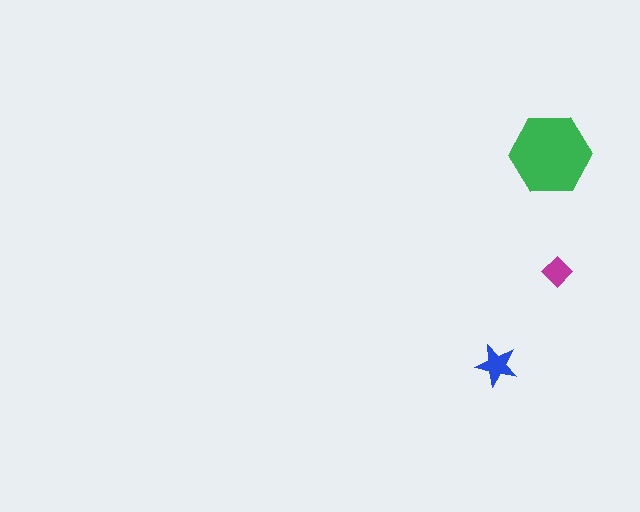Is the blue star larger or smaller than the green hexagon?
Smaller.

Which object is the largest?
The green hexagon.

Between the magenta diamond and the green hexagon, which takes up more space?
The green hexagon.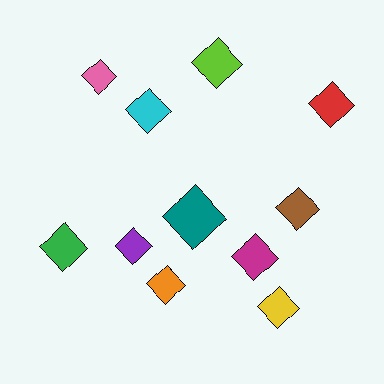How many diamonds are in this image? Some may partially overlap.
There are 11 diamonds.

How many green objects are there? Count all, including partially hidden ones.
There is 1 green object.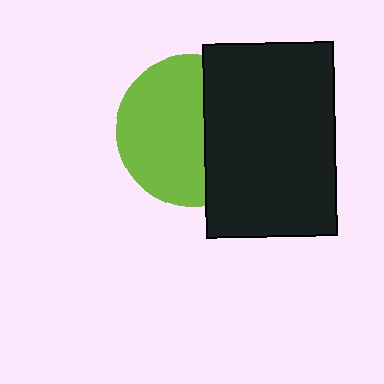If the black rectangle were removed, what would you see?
You would see the complete lime circle.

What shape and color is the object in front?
The object in front is a black rectangle.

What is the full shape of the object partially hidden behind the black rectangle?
The partially hidden object is a lime circle.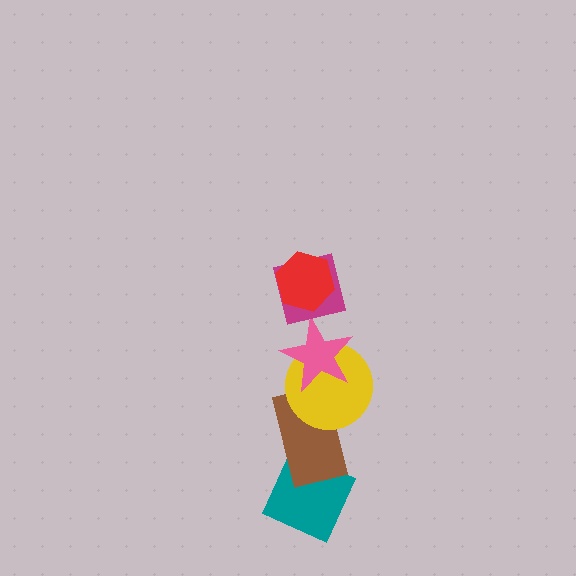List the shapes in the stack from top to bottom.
From top to bottom: the red hexagon, the magenta square, the pink star, the yellow circle, the brown rectangle, the teal diamond.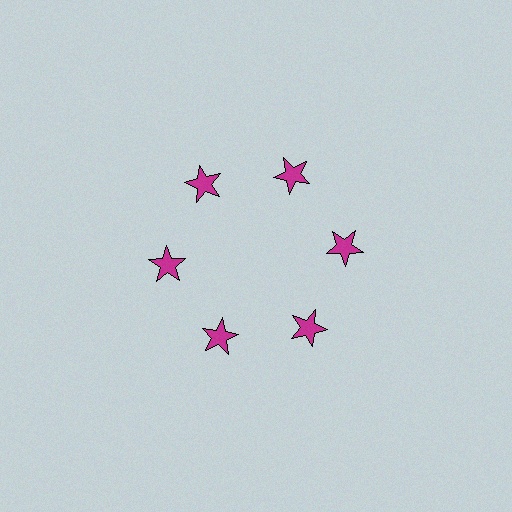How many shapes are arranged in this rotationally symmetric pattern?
There are 6 shapes, arranged in 6 groups of 1.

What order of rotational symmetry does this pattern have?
This pattern has 6-fold rotational symmetry.